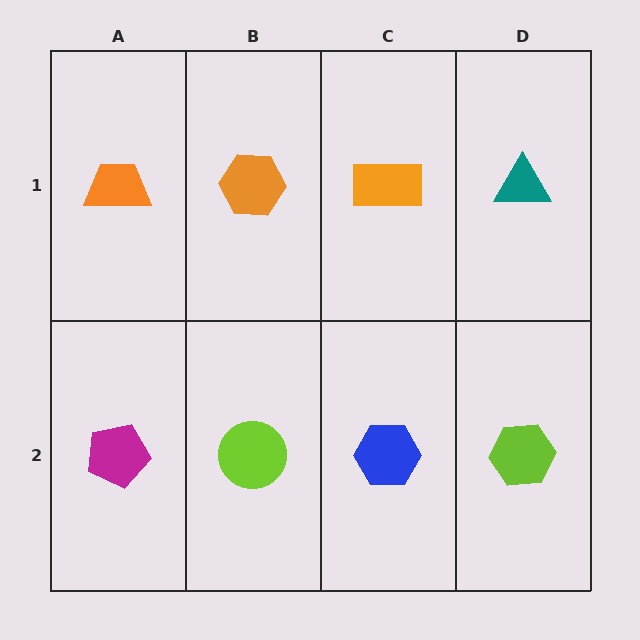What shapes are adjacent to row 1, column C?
A blue hexagon (row 2, column C), an orange hexagon (row 1, column B), a teal triangle (row 1, column D).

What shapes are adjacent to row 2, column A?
An orange trapezoid (row 1, column A), a lime circle (row 2, column B).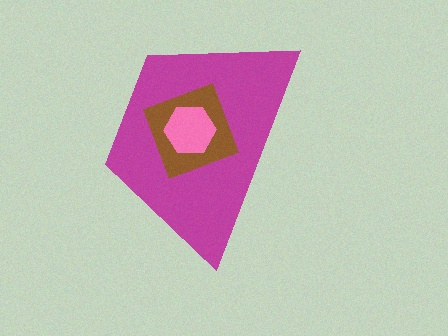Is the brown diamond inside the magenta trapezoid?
Yes.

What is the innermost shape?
The pink hexagon.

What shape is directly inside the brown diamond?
The pink hexagon.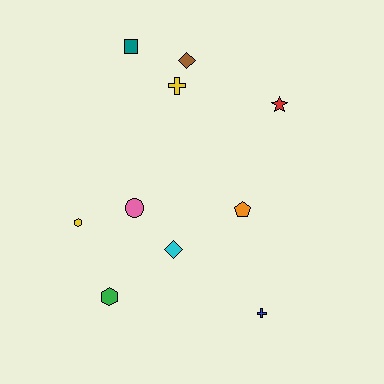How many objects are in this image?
There are 10 objects.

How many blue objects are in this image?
There is 1 blue object.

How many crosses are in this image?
There are 2 crosses.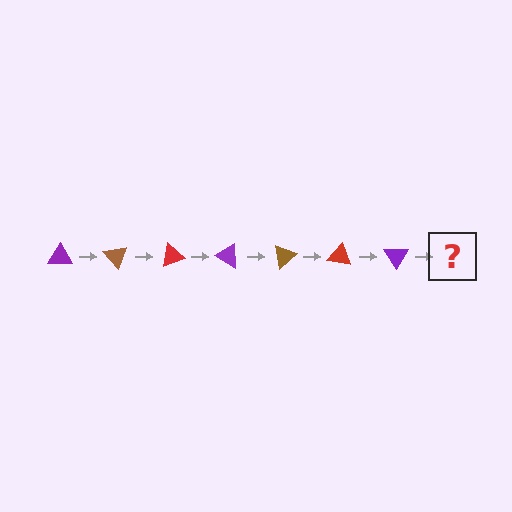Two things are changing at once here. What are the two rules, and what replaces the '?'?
The two rules are that it rotates 50 degrees each step and the color cycles through purple, brown, and red. The '?' should be a brown triangle, rotated 350 degrees from the start.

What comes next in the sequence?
The next element should be a brown triangle, rotated 350 degrees from the start.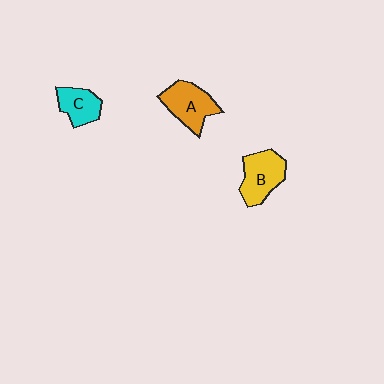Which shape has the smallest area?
Shape C (cyan).